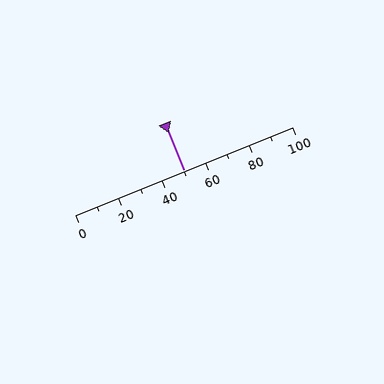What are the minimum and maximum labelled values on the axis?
The axis runs from 0 to 100.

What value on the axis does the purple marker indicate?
The marker indicates approximately 50.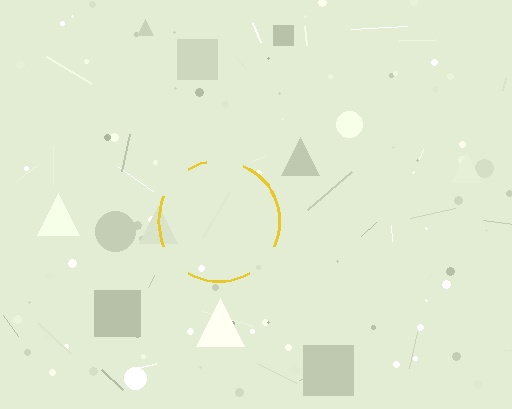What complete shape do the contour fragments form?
The contour fragments form a circle.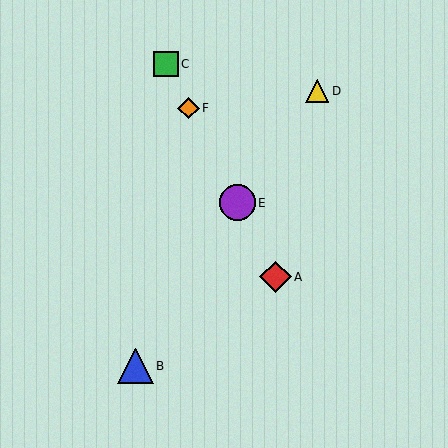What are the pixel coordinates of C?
Object C is at (166, 64).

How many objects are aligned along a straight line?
4 objects (A, C, E, F) are aligned along a straight line.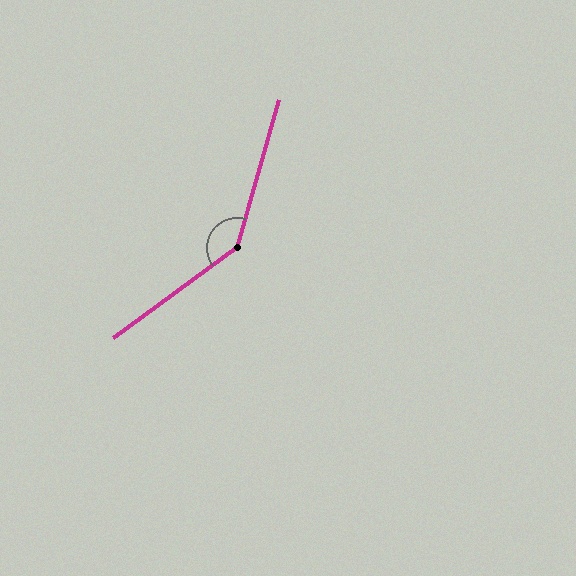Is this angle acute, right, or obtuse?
It is obtuse.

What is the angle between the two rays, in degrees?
Approximately 142 degrees.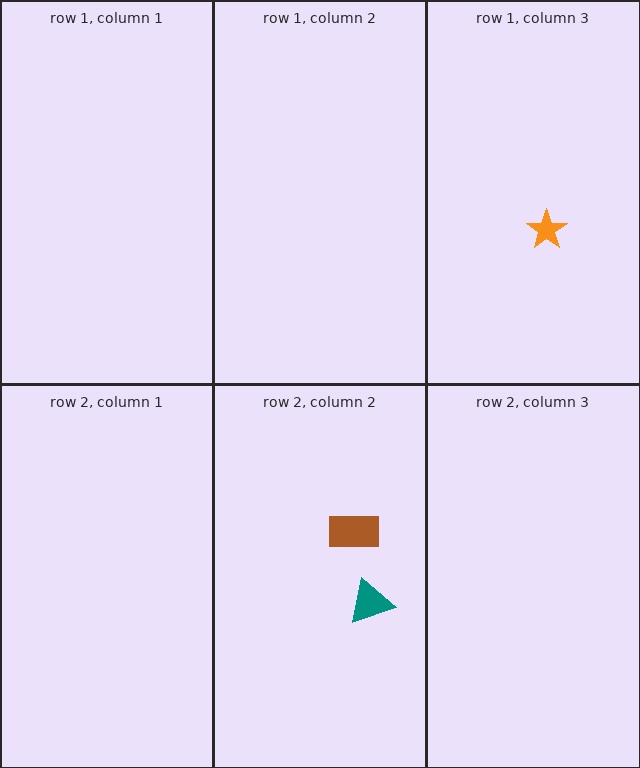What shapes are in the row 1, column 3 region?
The orange star.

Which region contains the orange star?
The row 1, column 3 region.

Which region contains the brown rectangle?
The row 2, column 2 region.